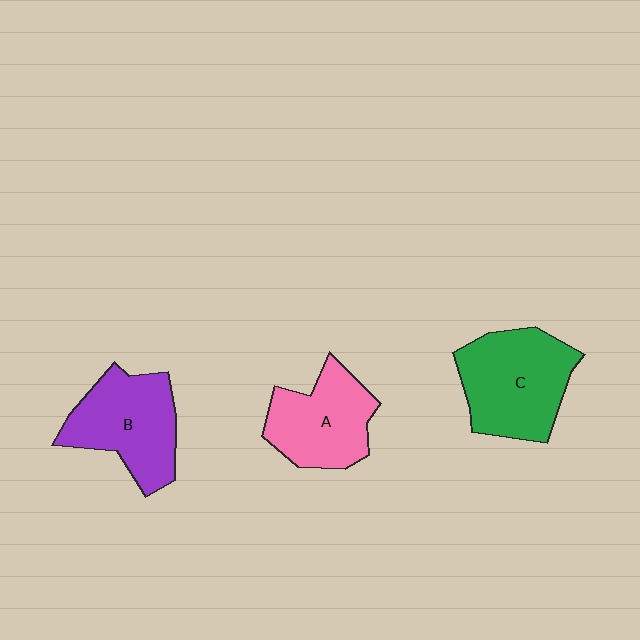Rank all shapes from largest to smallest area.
From largest to smallest: C (green), B (purple), A (pink).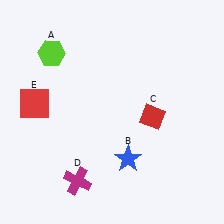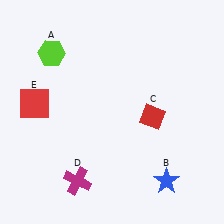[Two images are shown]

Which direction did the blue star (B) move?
The blue star (B) moved right.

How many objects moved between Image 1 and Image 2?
1 object moved between the two images.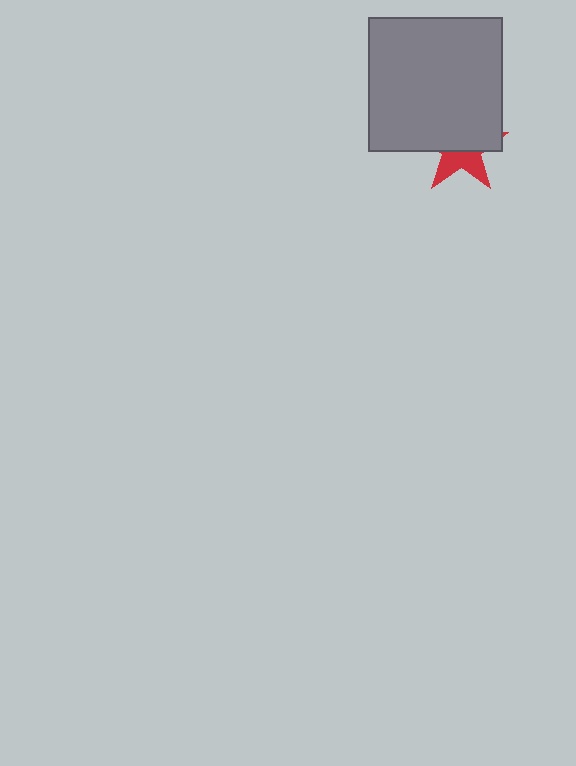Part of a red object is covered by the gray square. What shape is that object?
It is a star.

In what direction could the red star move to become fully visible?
The red star could move down. That would shift it out from behind the gray square entirely.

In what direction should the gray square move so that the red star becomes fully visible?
The gray square should move up. That is the shortest direction to clear the overlap and leave the red star fully visible.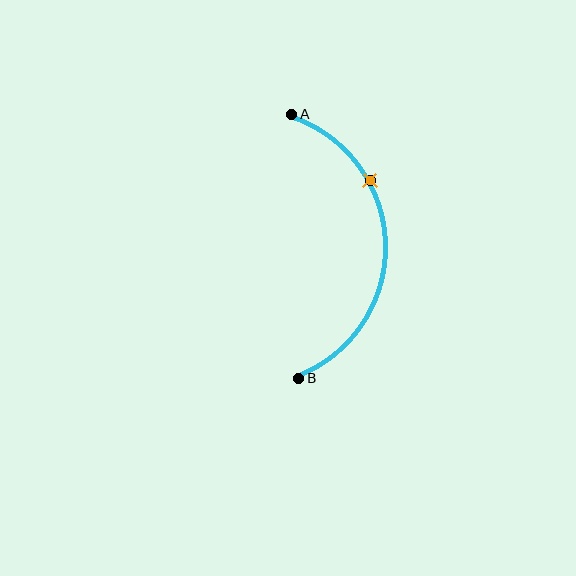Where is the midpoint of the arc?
The arc midpoint is the point on the curve farthest from the straight line joining A and B. It sits to the right of that line.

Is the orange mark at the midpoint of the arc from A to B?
No. The orange mark lies on the arc but is closer to endpoint A. The arc midpoint would be at the point on the curve equidistant along the arc from both A and B.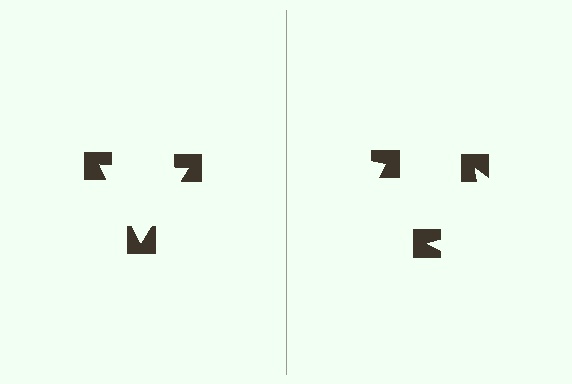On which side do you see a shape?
An illusory triangle appears on the left side. On the right side the wedge cuts are rotated, so no coherent shape forms.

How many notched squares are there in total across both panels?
6 — 3 on each side.